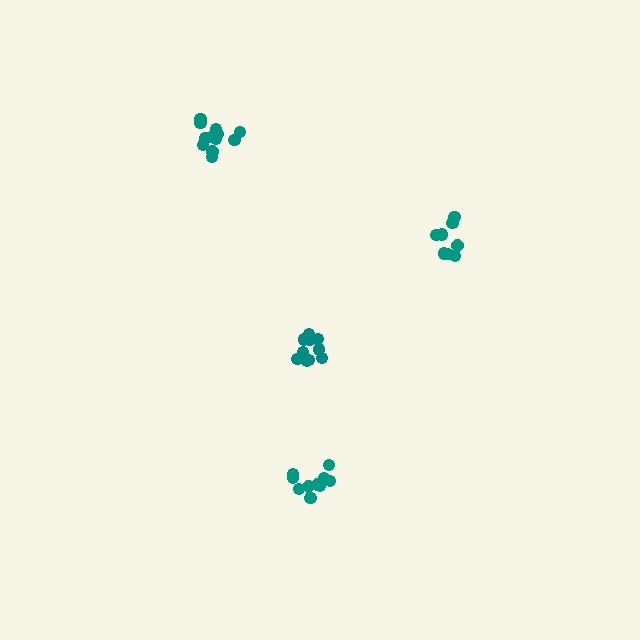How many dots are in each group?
Group 1: 9 dots, Group 2: 13 dots, Group 3: 10 dots, Group 4: 10 dots (42 total).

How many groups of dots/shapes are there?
There are 4 groups.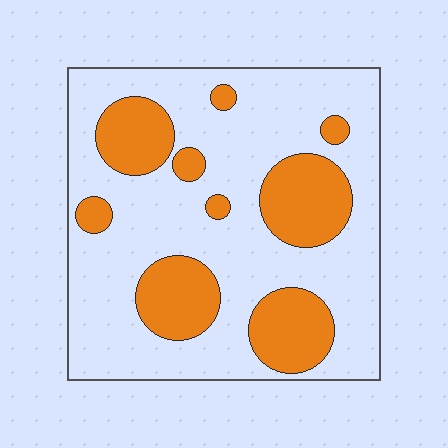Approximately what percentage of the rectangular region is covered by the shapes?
Approximately 30%.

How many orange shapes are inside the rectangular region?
9.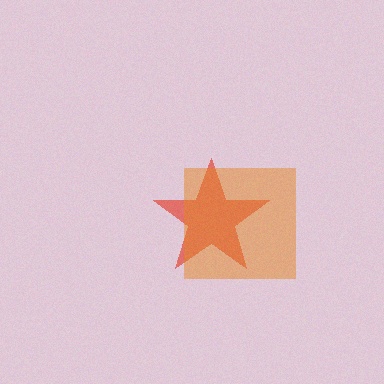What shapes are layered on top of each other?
The layered shapes are: a red star, an orange square.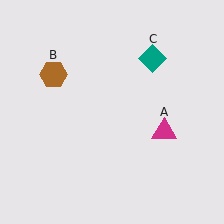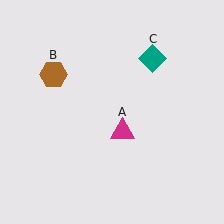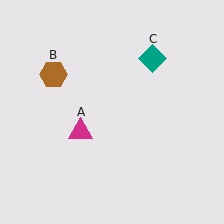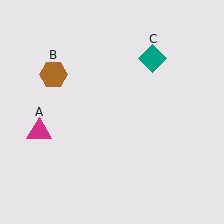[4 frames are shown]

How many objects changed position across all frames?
1 object changed position: magenta triangle (object A).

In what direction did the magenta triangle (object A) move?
The magenta triangle (object A) moved left.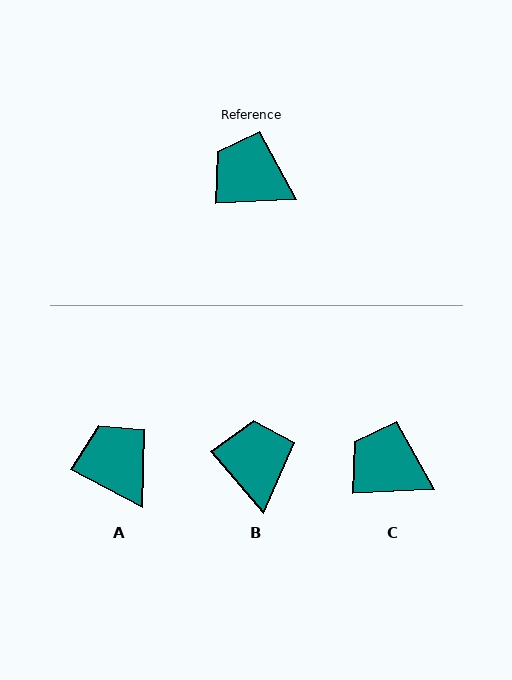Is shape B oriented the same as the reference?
No, it is off by about 52 degrees.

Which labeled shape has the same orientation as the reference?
C.